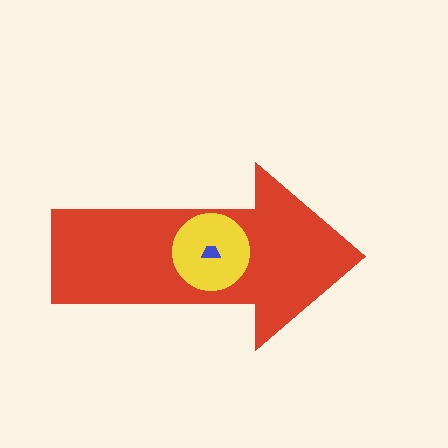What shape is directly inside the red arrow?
The yellow circle.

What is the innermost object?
The blue trapezoid.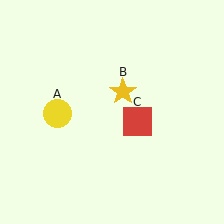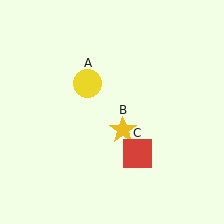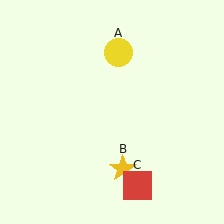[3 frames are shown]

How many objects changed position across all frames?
3 objects changed position: yellow circle (object A), yellow star (object B), red square (object C).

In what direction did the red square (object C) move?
The red square (object C) moved down.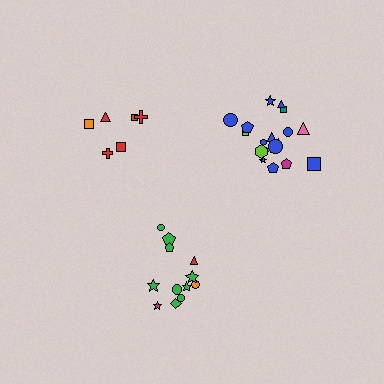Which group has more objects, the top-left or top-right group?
The top-right group.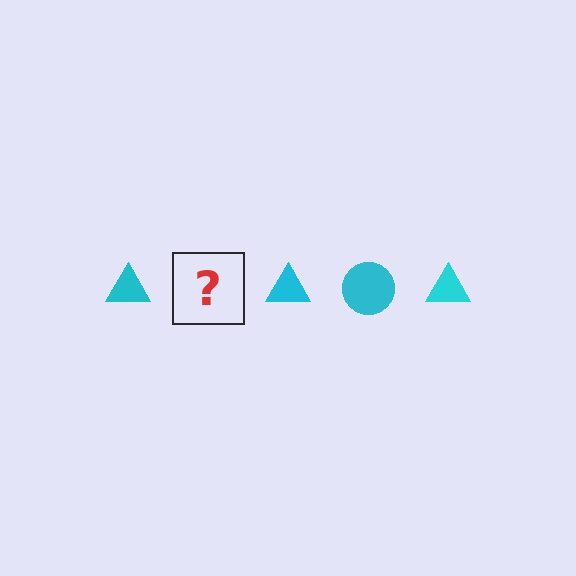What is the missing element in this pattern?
The missing element is a cyan circle.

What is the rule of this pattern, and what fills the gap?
The rule is that the pattern cycles through triangle, circle shapes in cyan. The gap should be filled with a cyan circle.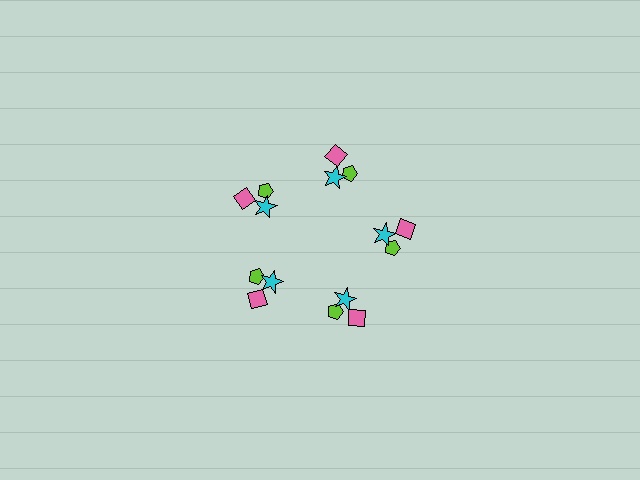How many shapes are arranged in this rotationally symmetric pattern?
There are 15 shapes, arranged in 5 groups of 3.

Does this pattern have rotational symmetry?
Yes, this pattern has 5-fold rotational symmetry. It looks the same after rotating 72 degrees around the center.